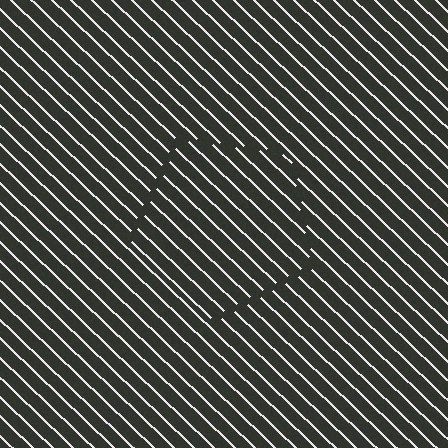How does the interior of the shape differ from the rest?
The interior of the shape contains the same grating, shifted by half a period — the contour is defined by the phase discontinuity where line-ends from the inner and outer gratings abut.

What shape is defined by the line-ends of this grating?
An illusory pentagon. The interior of the shape contains the same grating, shifted by half a period — the contour is defined by the phase discontinuity where line-ends from the inner and outer gratings abut.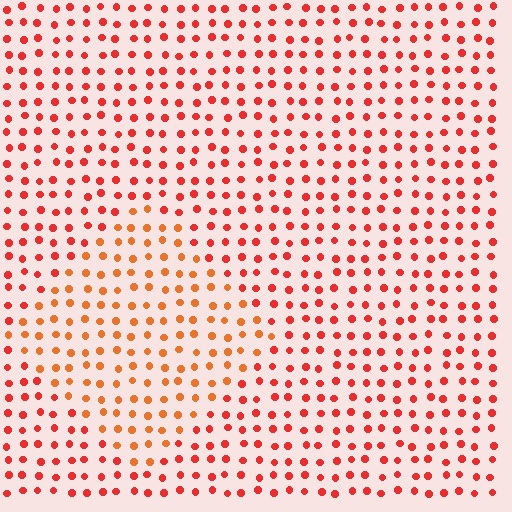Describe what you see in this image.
The image is filled with small red elements in a uniform arrangement. A diamond-shaped region is visible where the elements are tinted to a slightly different hue, forming a subtle color boundary.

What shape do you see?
I see a diamond.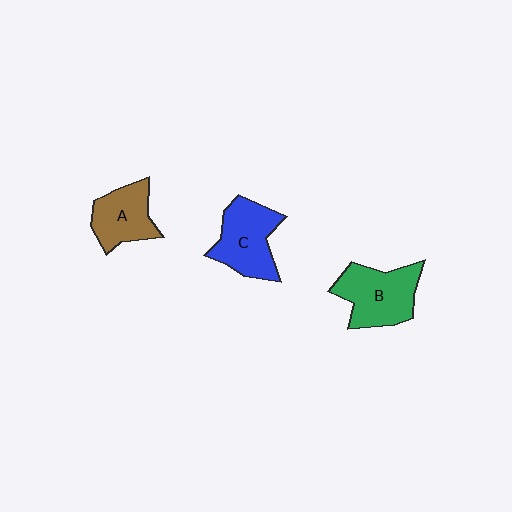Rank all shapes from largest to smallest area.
From largest to smallest: B (green), C (blue), A (brown).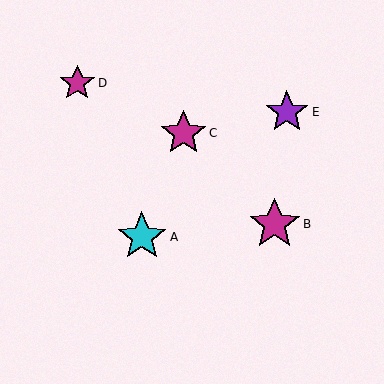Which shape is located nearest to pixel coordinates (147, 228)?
The cyan star (labeled A) at (142, 237) is nearest to that location.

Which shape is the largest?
The magenta star (labeled B) is the largest.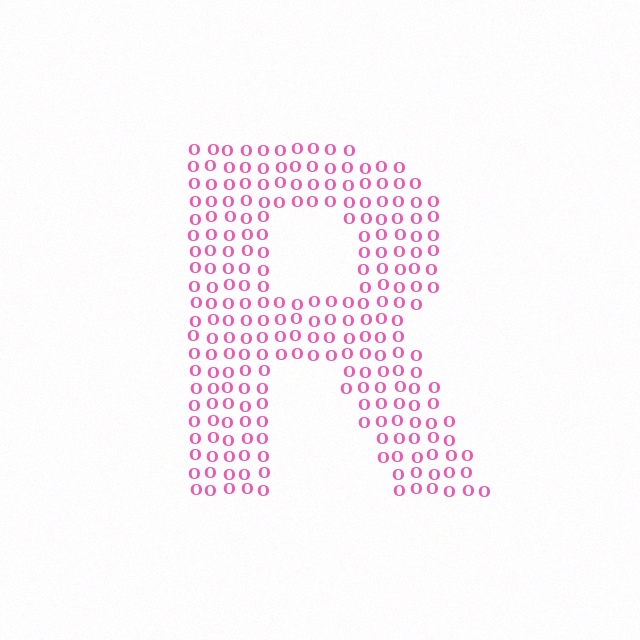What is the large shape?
The large shape is the letter R.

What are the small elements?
The small elements are letter O's.